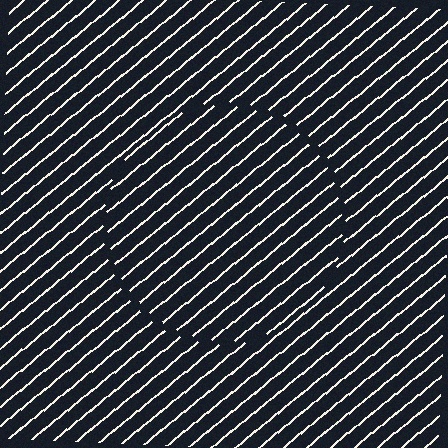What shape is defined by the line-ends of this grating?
An illusory circle. The interior of the shape contains the same grating, shifted by half a period — the contour is defined by the phase discontinuity where line-ends from the inner and outer gratings abut.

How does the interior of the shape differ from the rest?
The interior of the shape contains the same grating, shifted by half a period — the contour is defined by the phase discontinuity where line-ends from the inner and outer gratings abut.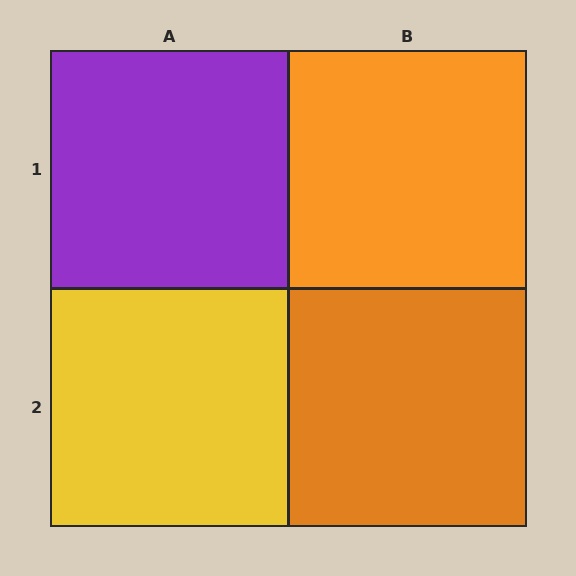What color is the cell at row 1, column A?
Purple.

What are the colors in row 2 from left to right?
Yellow, orange.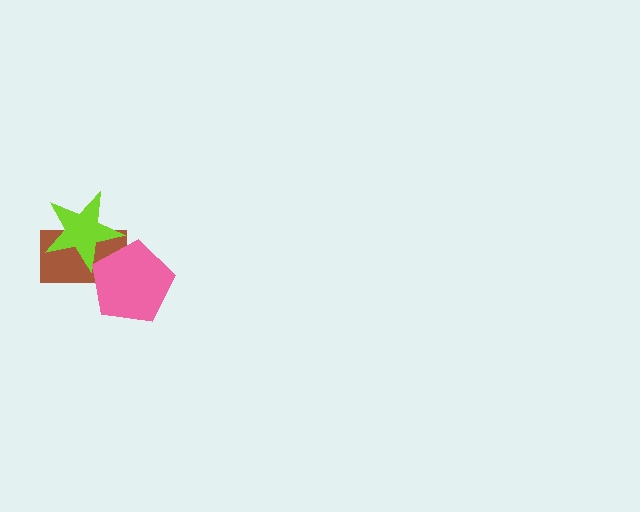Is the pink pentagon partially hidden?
No, no other shape covers it.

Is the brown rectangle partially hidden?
Yes, it is partially covered by another shape.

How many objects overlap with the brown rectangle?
2 objects overlap with the brown rectangle.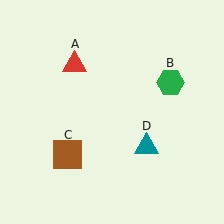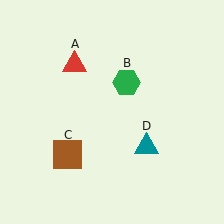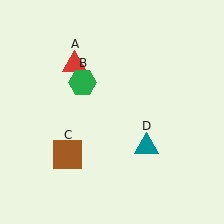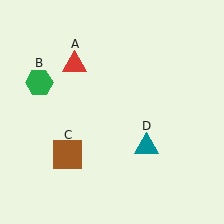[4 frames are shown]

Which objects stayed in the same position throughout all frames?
Red triangle (object A) and brown square (object C) and teal triangle (object D) remained stationary.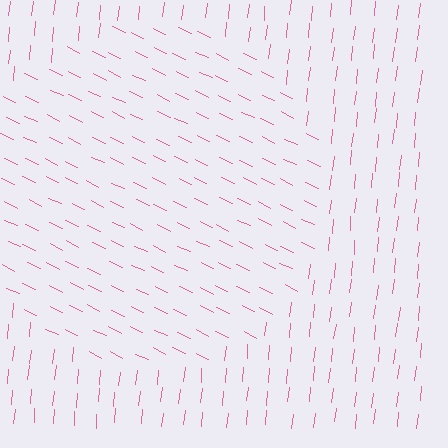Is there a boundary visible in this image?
Yes, there is a texture boundary formed by a change in line orientation.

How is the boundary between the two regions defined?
The boundary is defined purely by a change in line orientation (approximately 70 degrees difference). All lines are the same color and thickness.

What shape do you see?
I see a circle.